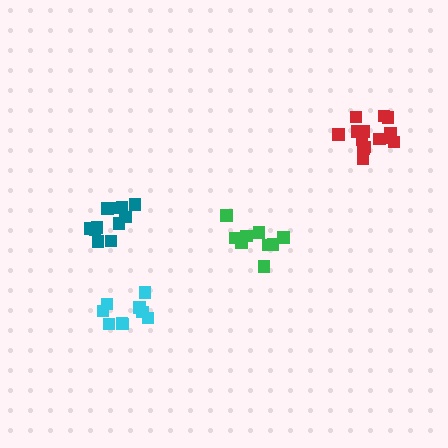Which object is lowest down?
The cyan cluster is bottommost.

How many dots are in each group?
Group 1: 11 dots, Group 2: 9 dots, Group 3: 9 dots, Group 4: 14 dots (43 total).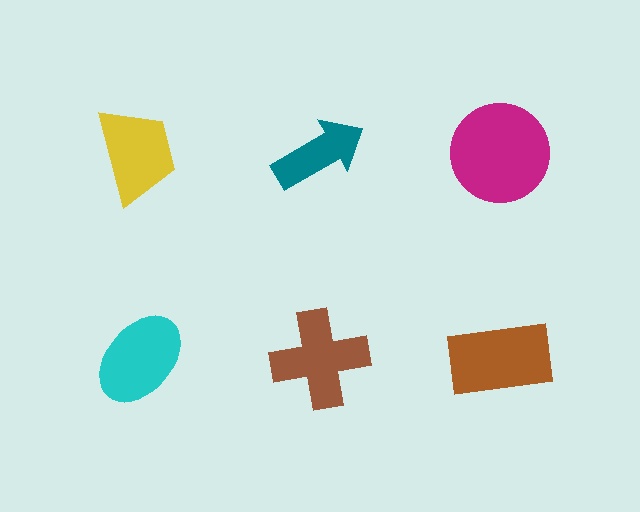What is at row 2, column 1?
A cyan ellipse.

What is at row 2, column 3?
A brown rectangle.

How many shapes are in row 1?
3 shapes.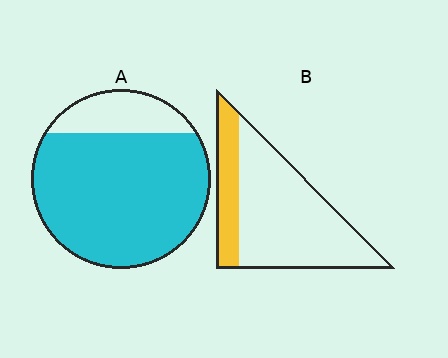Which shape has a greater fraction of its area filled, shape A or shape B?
Shape A.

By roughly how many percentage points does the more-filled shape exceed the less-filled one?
By roughly 55 percentage points (A over B).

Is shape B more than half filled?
No.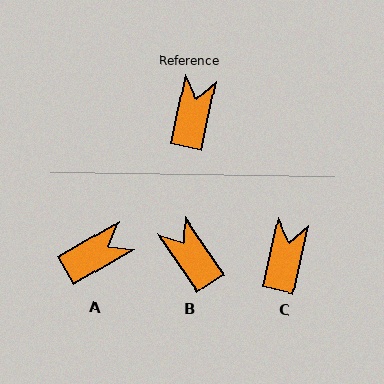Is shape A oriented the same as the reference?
No, it is off by about 47 degrees.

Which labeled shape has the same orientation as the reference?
C.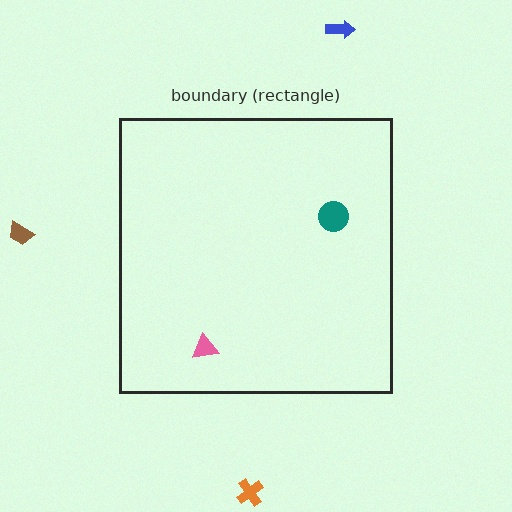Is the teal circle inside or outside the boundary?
Inside.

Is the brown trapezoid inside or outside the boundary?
Outside.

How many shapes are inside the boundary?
2 inside, 3 outside.